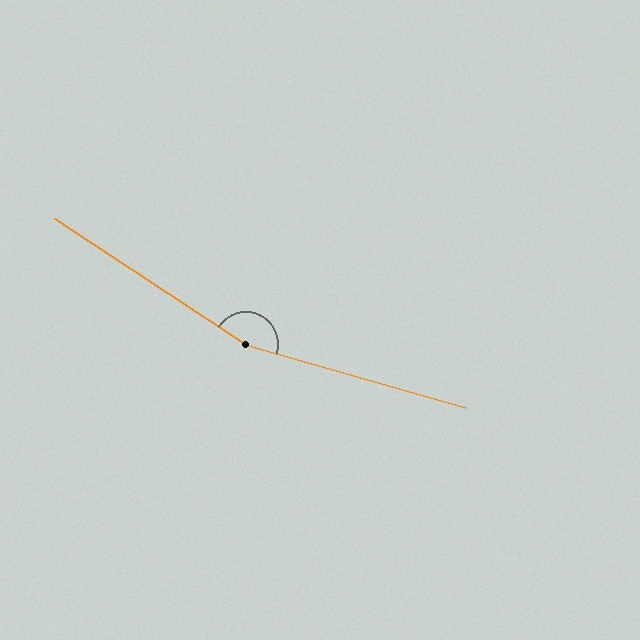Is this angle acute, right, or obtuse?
It is obtuse.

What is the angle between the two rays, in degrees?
Approximately 163 degrees.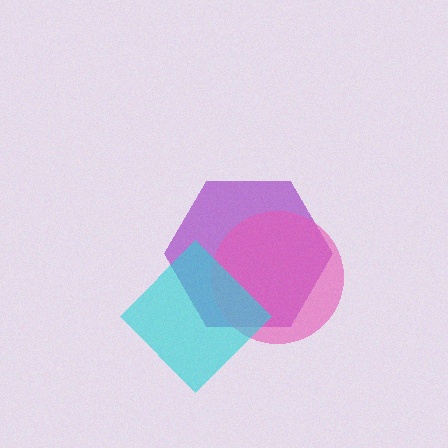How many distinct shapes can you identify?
There are 3 distinct shapes: a purple hexagon, a pink circle, a cyan diamond.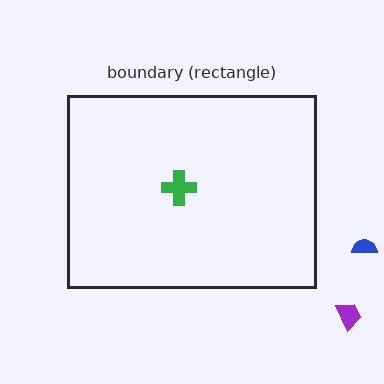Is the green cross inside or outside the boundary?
Inside.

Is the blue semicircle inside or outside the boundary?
Outside.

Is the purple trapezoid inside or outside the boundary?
Outside.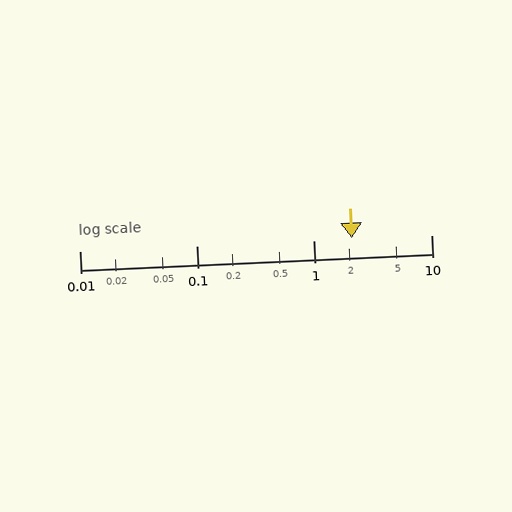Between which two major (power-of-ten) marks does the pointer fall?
The pointer is between 1 and 10.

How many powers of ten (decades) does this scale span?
The scale spans 3 decades, from 0.01 to 10.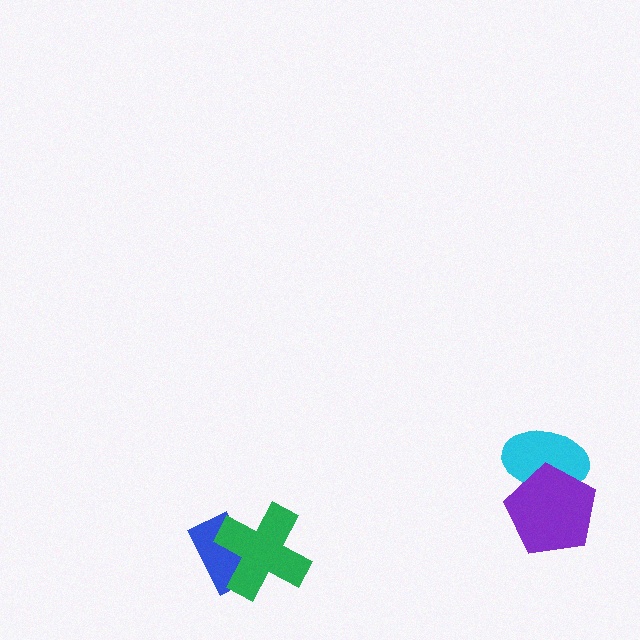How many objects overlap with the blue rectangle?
1 object overlaps with the blue rectangle.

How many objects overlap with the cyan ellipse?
1 object overlaps with the cyan ellipse.